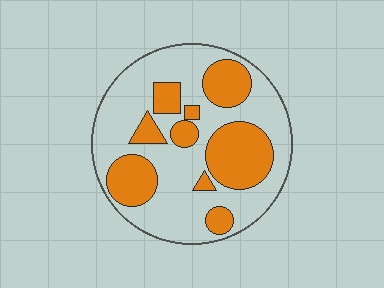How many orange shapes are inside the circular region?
9.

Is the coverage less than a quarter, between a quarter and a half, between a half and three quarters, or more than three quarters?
Between a quarter and a half.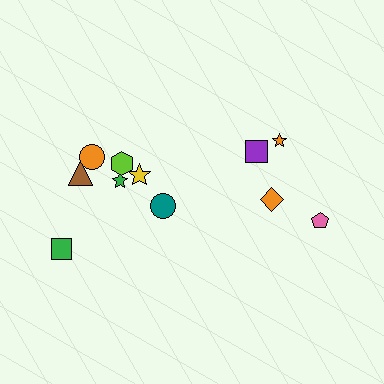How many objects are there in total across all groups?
There are 11 objects.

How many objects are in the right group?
There are 4 objects.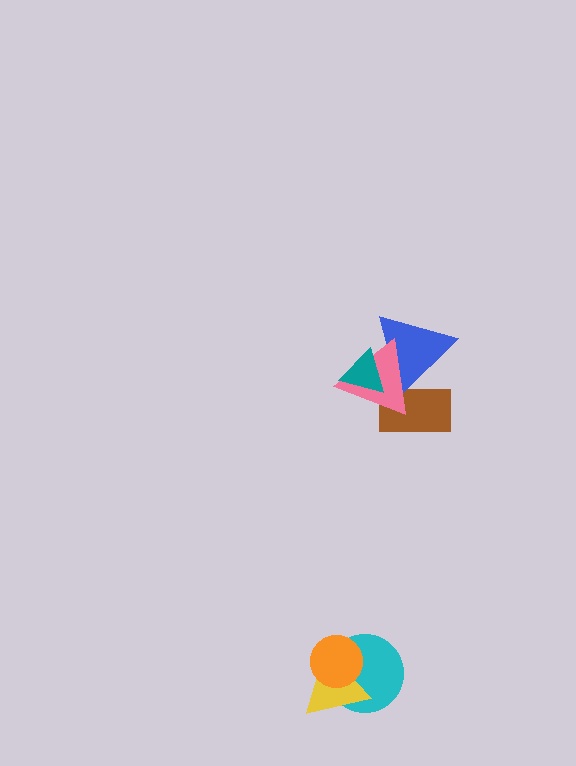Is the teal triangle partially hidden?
No, no other shape covers it.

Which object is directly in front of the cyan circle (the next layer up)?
The yellow triangle is directly in front of the cyan circle.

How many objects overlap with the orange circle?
2 objects overlap with the orange circle.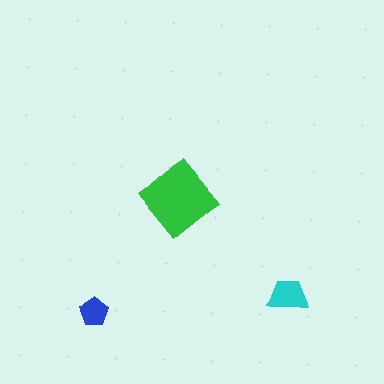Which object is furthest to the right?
The cyan trapezoid is rightmost.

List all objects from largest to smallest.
The green diamond, the cyan trapezoid, the blue pentagon.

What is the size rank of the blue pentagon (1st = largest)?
3rd.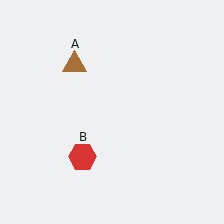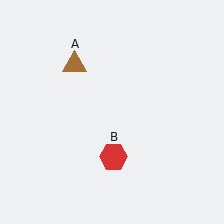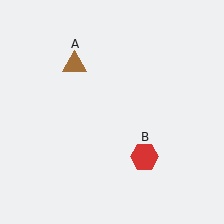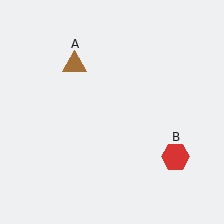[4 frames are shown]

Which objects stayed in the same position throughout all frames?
Brown triangle (object A) remained stationary.